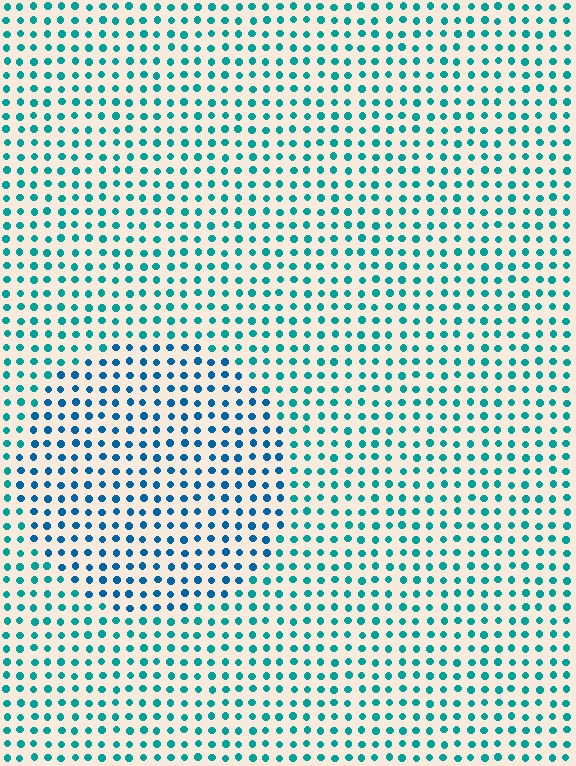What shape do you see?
I see a circle.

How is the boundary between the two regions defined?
The boundary is defined purely by a slight shift in hue (about 26 degrees). Spacing, size, and orientation are identical on both sides.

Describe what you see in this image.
The image is filled with small teal elements in a uniform arrangement. A circle-shaped region is visible where the elements are tinted to a slightly different hue, forming a subtle color boundary.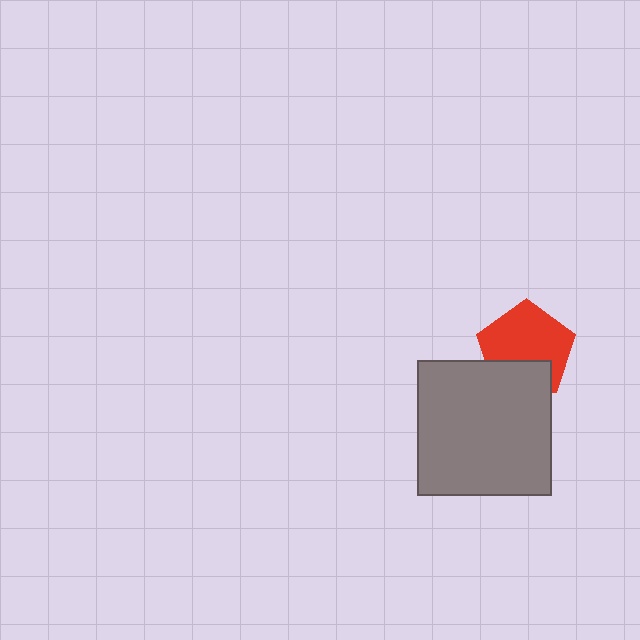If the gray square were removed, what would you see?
You would see the complete red pentagon.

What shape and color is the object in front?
The object in front is a gray square.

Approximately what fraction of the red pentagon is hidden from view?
Roughly 32% of the red pentagon is hidden behind the gray square.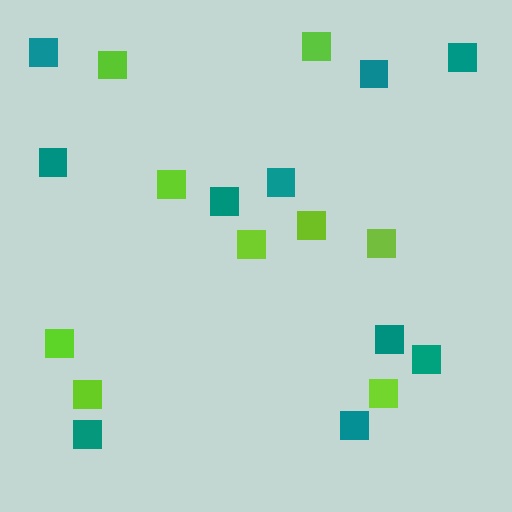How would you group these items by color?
There are 2 groups: one group of teal squares (10) and one group of lime squares (9).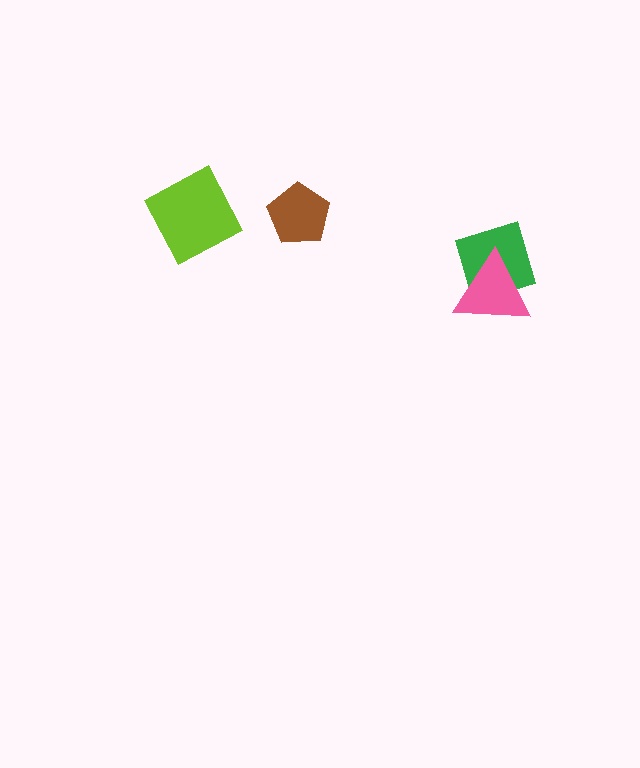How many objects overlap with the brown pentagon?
0 objects overlap with the brown pentagon.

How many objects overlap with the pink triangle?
1 object overlaps with the pink triangle.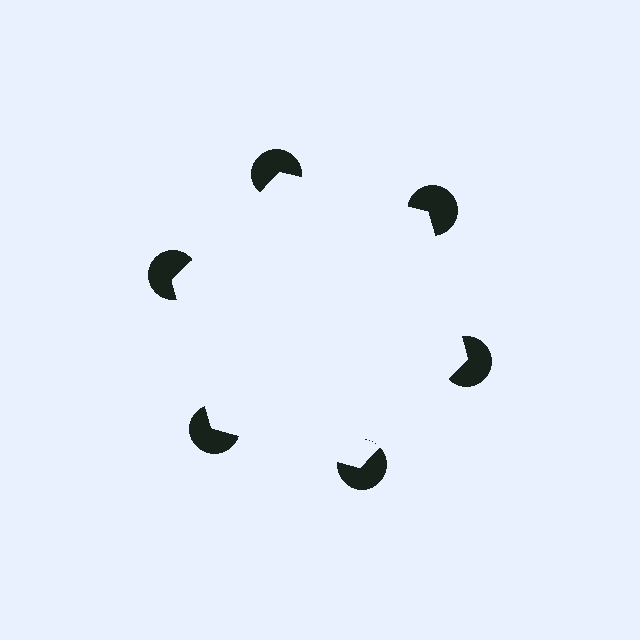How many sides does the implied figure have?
6 sides.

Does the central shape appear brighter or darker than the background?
It typically appears slightly brighter than the background, even though no actual brightness change is drawn.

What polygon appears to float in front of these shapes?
An illusory hexagon — its edges are inferred from the aligned wedge cuts in the pac-man discs, not physically drawn.